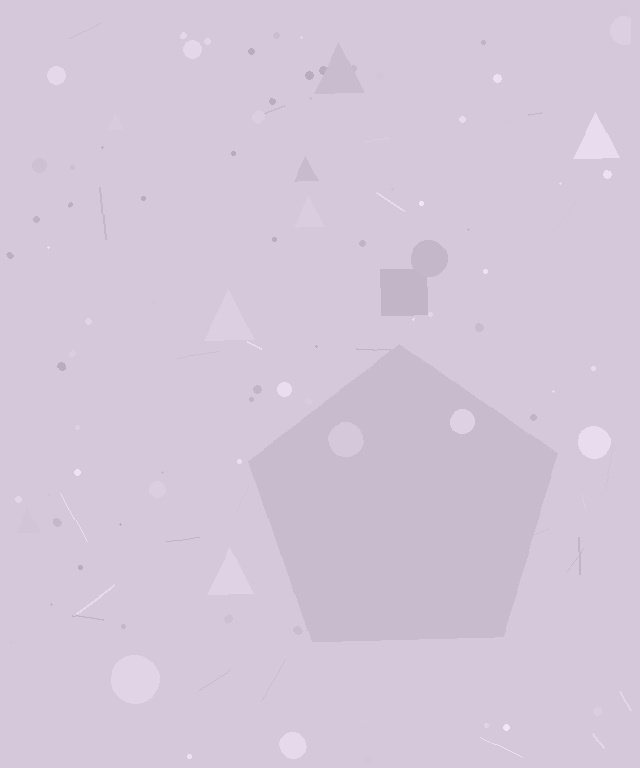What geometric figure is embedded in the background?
A pentagon is embedded in the background.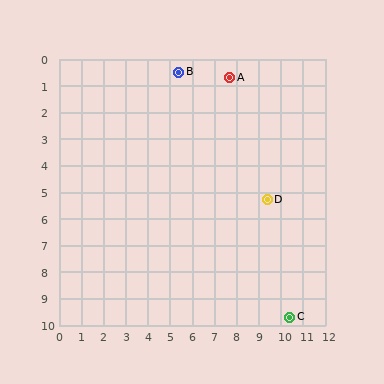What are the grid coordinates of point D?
Point D is at approximately (9.4, 5.3).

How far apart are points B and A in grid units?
Points B and A are about 2.3 grid units apart.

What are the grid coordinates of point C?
Point C is at approximately (10.4, 9.7).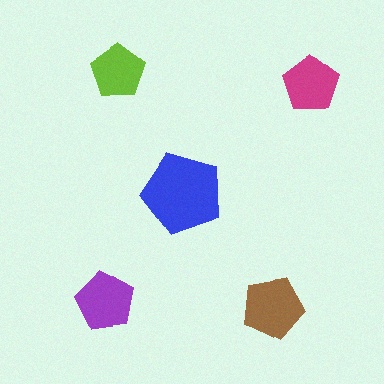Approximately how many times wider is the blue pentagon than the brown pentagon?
About 1.5 times wider.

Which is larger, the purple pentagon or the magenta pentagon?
The purple one.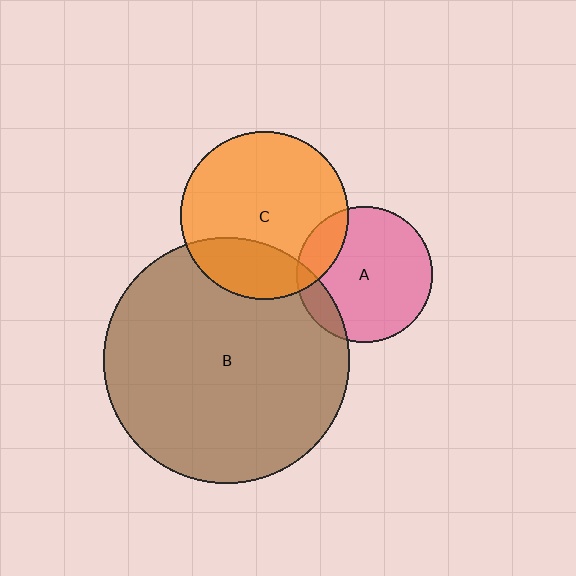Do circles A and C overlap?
Yes.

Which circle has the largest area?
Circle B (brown).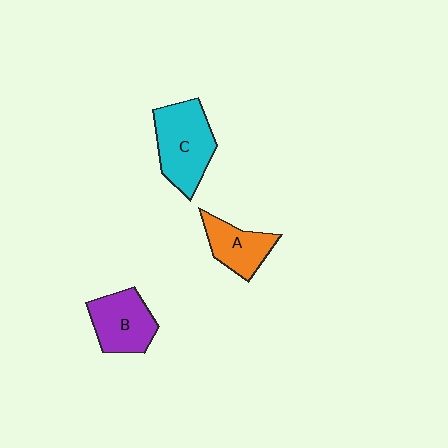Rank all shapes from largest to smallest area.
From largest to smallest: C (cyan), B (purple), A (orange).